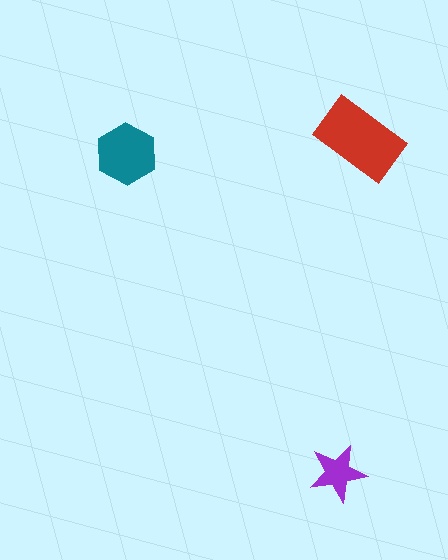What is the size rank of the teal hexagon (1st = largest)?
2nd.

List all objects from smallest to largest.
The purple star, the teal hexagon, the red rectangle.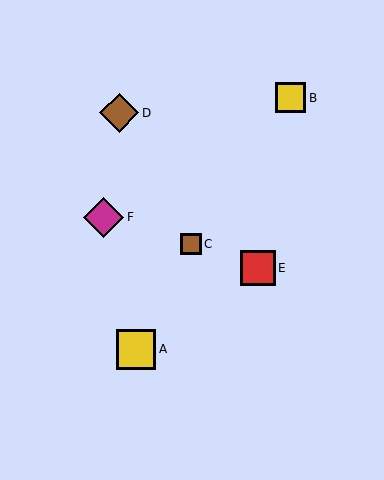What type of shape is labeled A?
Shape A is a yellow square.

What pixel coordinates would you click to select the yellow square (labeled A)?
Click at (136, 349) to select the yellow square A.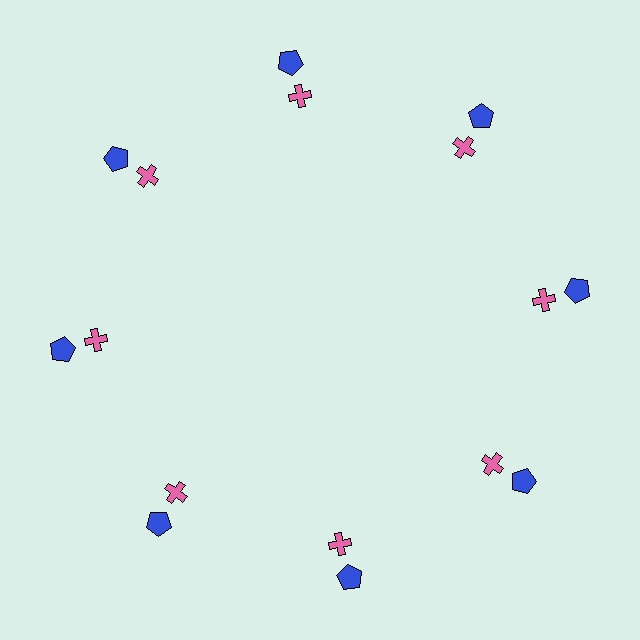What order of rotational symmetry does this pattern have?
This pattern has 8-fold rotational symmetry.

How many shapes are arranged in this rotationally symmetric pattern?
There are 16 shapes, arranged in 8 groups of 2.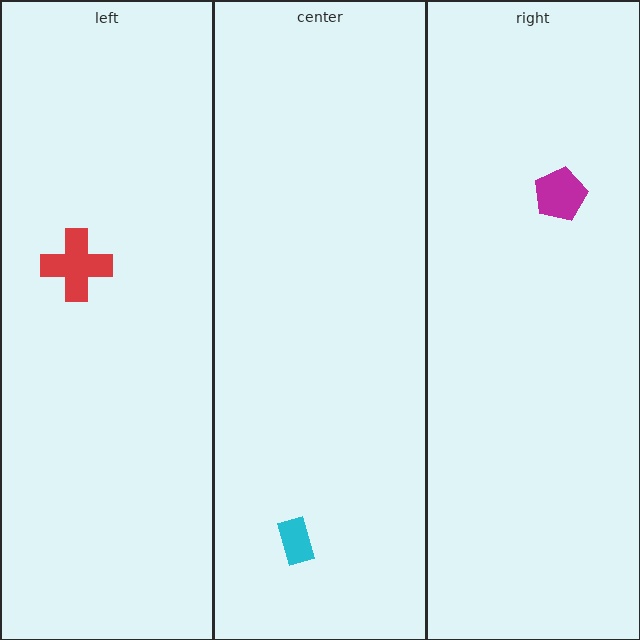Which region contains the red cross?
The left region.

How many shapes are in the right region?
1.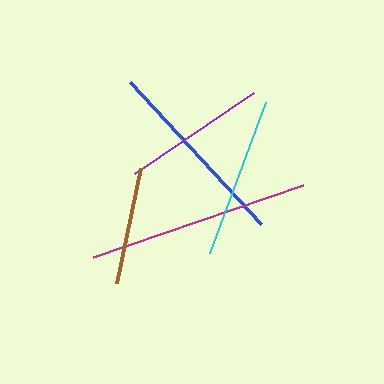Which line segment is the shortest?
The brown line is the shortest at approximately 118 pixels.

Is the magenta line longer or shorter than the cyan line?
The magenta line is longer than the cyan line.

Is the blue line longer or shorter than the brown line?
The blue line is longer than the brown line.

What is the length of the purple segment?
The purple segment is approximately 144 pixels long.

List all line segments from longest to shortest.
From longest to shortest: magenta, blue, cyan, purple, brown.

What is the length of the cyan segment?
The cyan segment is approximately 162 pixels long.